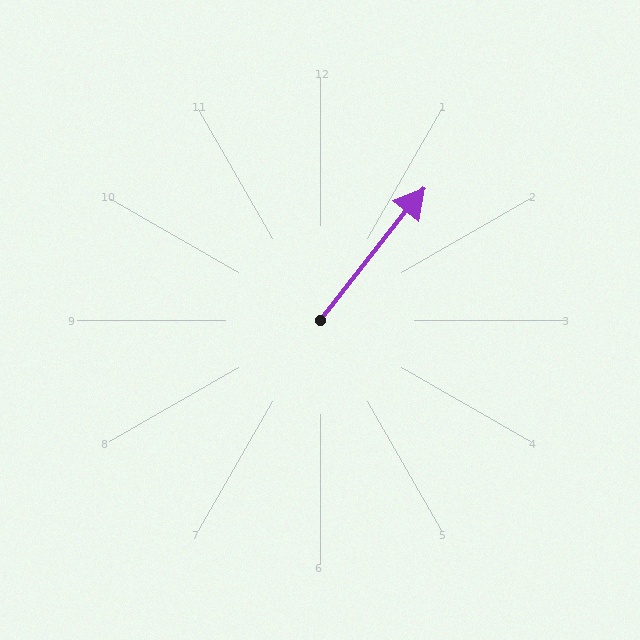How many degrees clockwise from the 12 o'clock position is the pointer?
Approximately 38 degrees.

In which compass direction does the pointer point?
Northeast.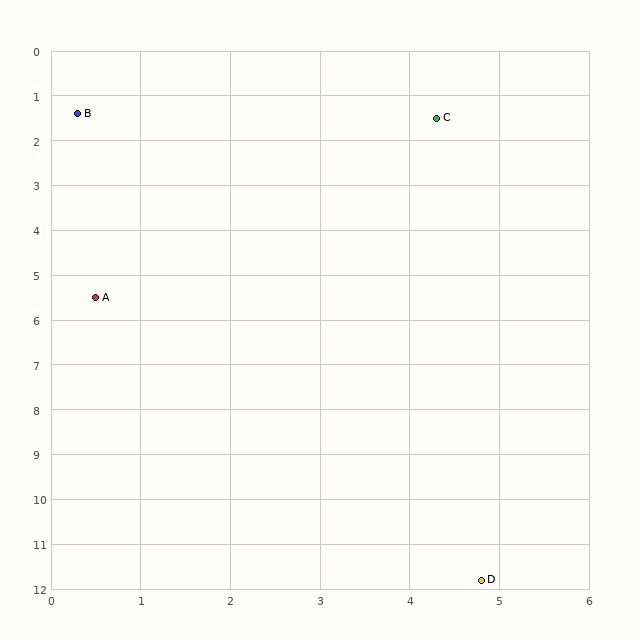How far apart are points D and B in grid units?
Points D and B are about 11.3 grid units apart.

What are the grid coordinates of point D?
Point D is at approximately (4.8, 11.8).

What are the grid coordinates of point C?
Point C is at approximately (4.3, 1.5).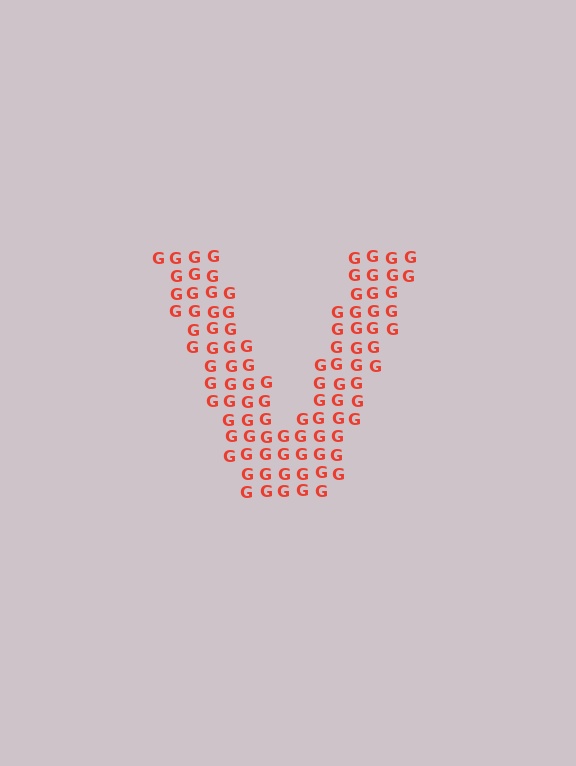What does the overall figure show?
The overall figure shows the letter V.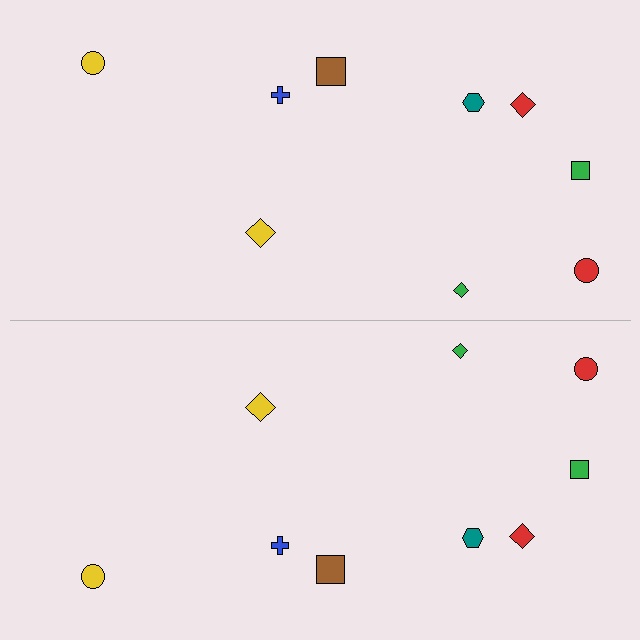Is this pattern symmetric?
Yes, this pattern has bilateral (reflection) symmetry.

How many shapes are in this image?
There are 18 shapes in this image.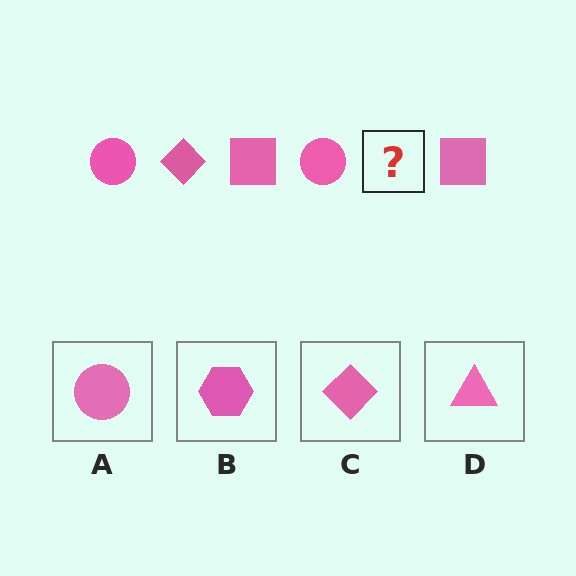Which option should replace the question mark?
Option C.